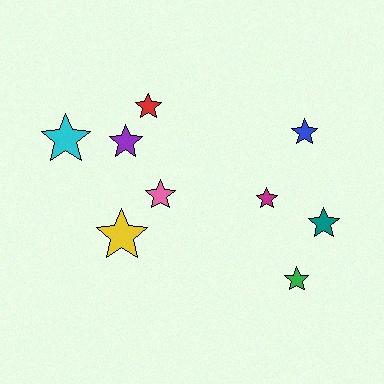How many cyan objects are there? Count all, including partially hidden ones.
There is 1 cyan object.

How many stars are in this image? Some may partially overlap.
There are 9 stars.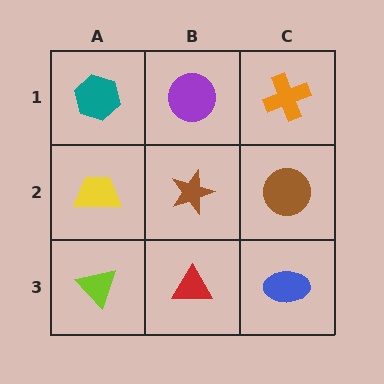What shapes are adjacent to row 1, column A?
A yellow trapezoid (row 2, column A), a purple circle (row 1, column B).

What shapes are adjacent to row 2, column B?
A purple circle (row 1, column B), a red triangle (row 3, column B), a yellow trapezoid (row 2, column A), a brown circle (row 2, column C).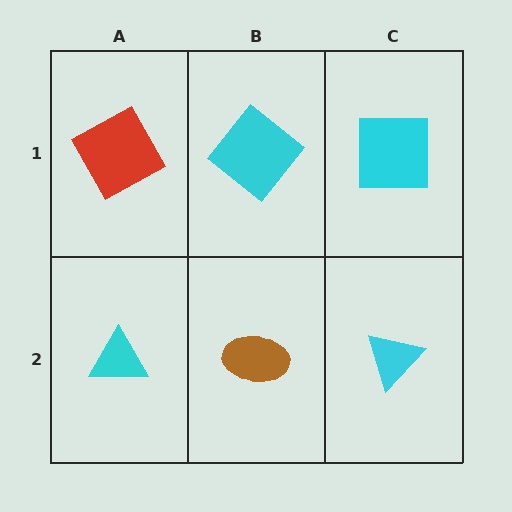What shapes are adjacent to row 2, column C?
A cyan square (row 1, column C), a brown ellipse (row 2, column B).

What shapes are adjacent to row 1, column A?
A cyan triangle (row 2, column A), a cyan diamond (row 1, column B).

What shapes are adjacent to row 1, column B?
A brown ellipse (row 2, column B), a red square (row 1, column A), a cyan square (row 1, column C).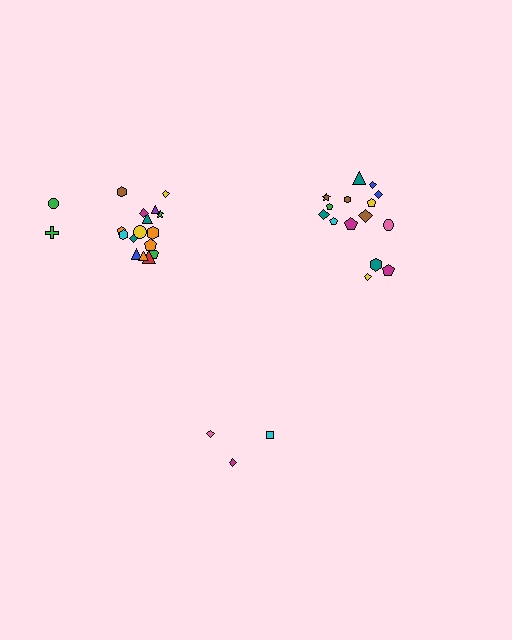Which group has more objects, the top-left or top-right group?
The top-left group.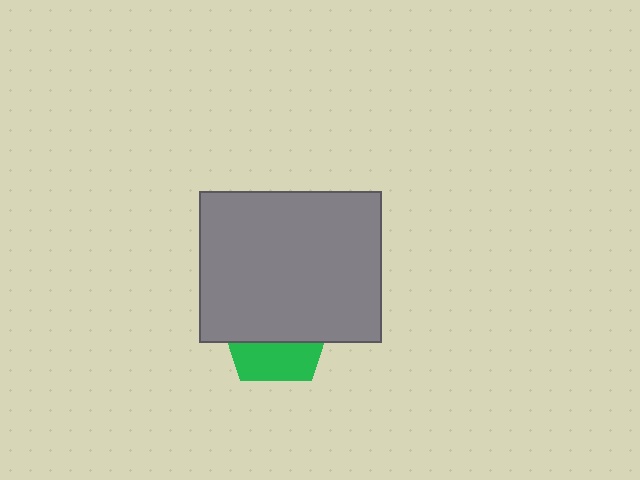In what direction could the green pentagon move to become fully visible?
The green pentagon could move down. That would shift it out from behind the gray rectangle entirely.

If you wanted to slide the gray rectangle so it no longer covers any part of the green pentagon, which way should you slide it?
Slide it up — that is the most direct way to separate the two shapes.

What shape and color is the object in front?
The object in front is a gray rectangle.